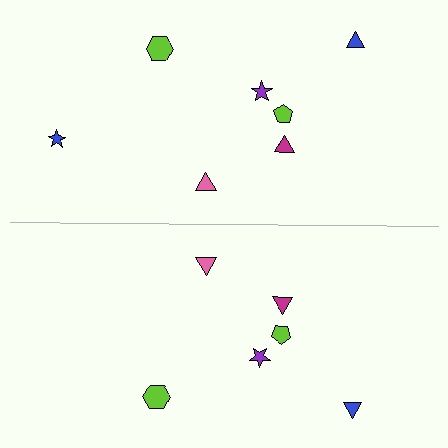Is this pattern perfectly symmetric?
No, the pattern is not perfectly symmetric. A blue star is missing from the bottom side.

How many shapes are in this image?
There are 13 shapes in this image.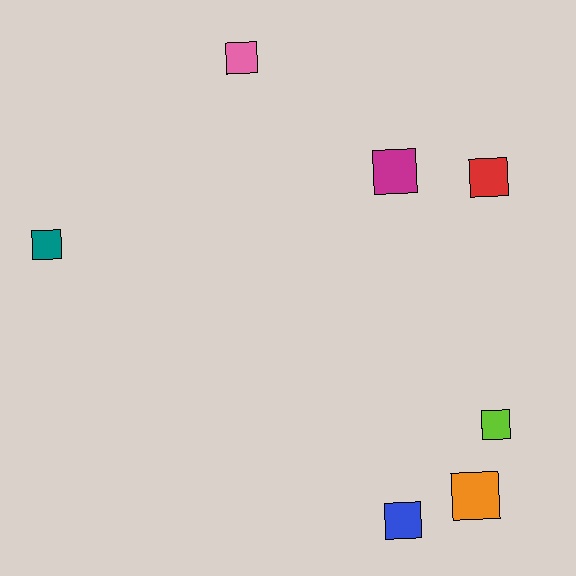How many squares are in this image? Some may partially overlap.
There are 7 squares.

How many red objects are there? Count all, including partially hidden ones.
There is 1 red object.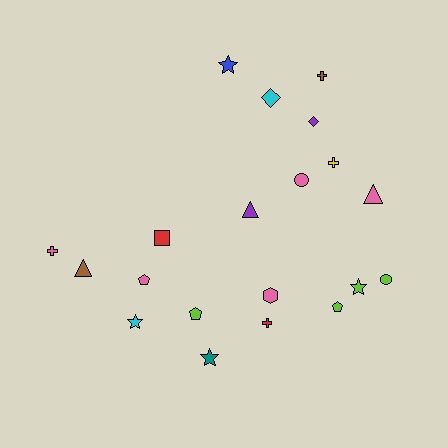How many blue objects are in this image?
There is 1 blue object.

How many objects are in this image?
There are 20 objects.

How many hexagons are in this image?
There is 1 hexagon.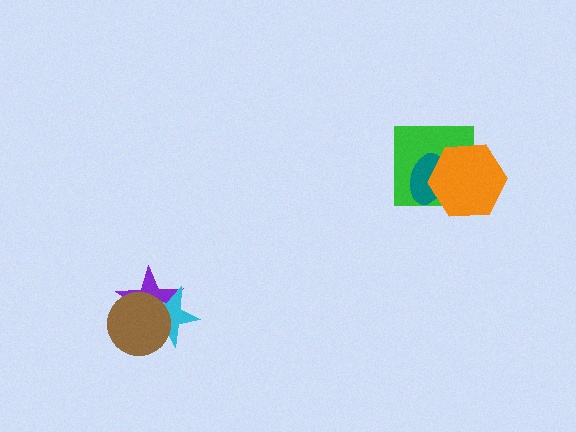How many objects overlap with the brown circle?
2 objects overlap with the brown circle.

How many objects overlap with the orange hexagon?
2 objects overlap with the orange hexagon.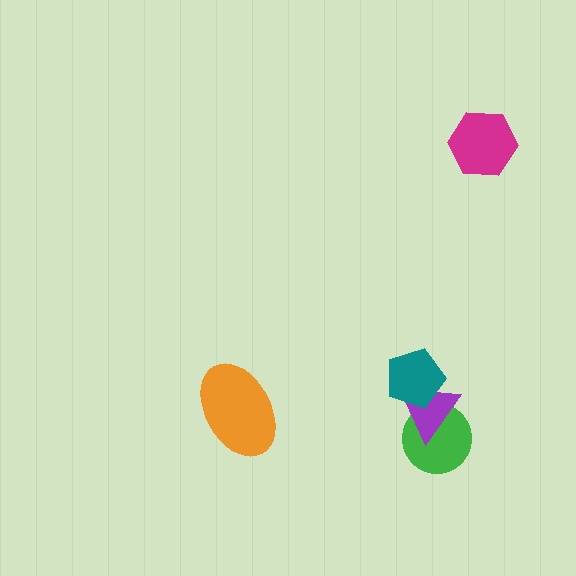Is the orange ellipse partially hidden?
No, no other shape covers it.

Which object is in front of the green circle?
The purple triangle is in front of the green circle.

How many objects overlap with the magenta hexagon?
0 objects overlap with the magenta hexagon.